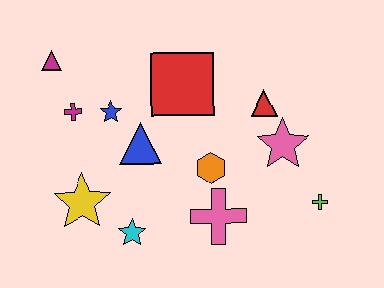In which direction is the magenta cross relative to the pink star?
The magenta cross is to the left of the pink star.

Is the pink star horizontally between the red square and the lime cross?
Yes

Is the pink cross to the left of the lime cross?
Yes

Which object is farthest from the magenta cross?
The lime cross is farthest from the magenta cross.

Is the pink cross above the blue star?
No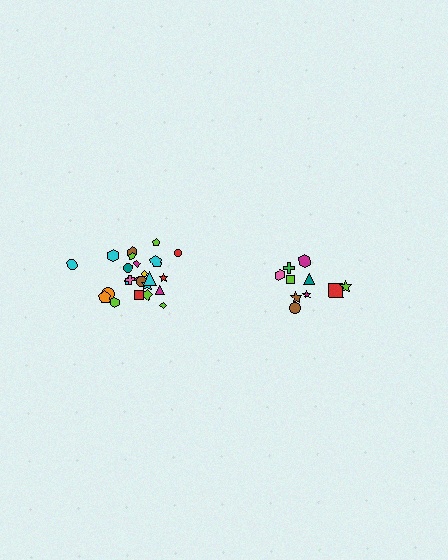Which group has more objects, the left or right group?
The left group.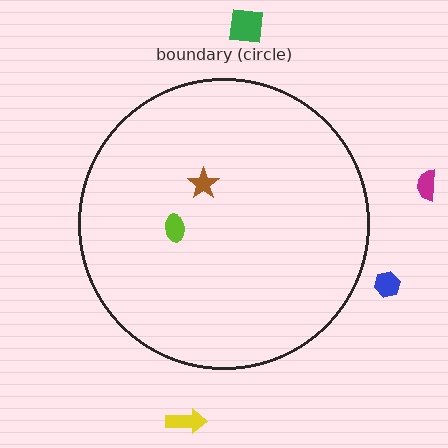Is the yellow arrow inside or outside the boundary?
Outside.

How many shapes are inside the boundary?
2 inside, 4 outside.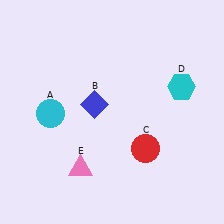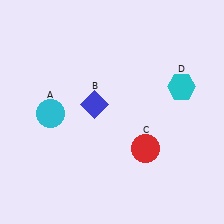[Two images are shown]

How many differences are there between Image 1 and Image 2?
There is 1 difference between the two images.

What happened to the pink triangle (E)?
The pink triangle (E) was removed in Image 2. It was in the bottom-left area of Image 1.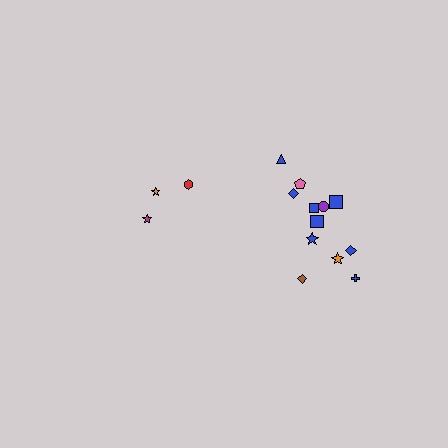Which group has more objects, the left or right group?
The right group.